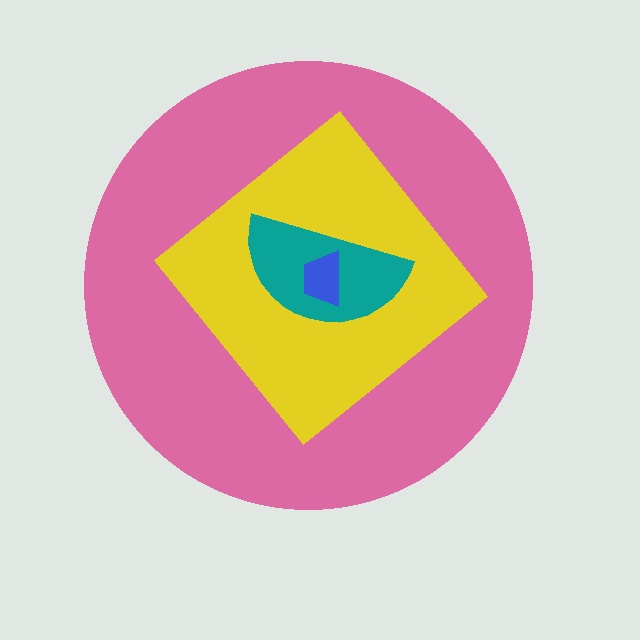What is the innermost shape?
The blue trapezoid.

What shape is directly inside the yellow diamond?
The teal semicircle.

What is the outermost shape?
The pink circle.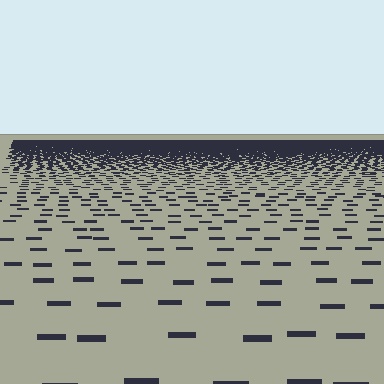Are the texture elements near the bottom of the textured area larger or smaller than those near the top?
Larger. Near the bottom, elements are closer to the viewer and appear at a bigger on-screen size.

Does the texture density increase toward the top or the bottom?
Density increases toward the top.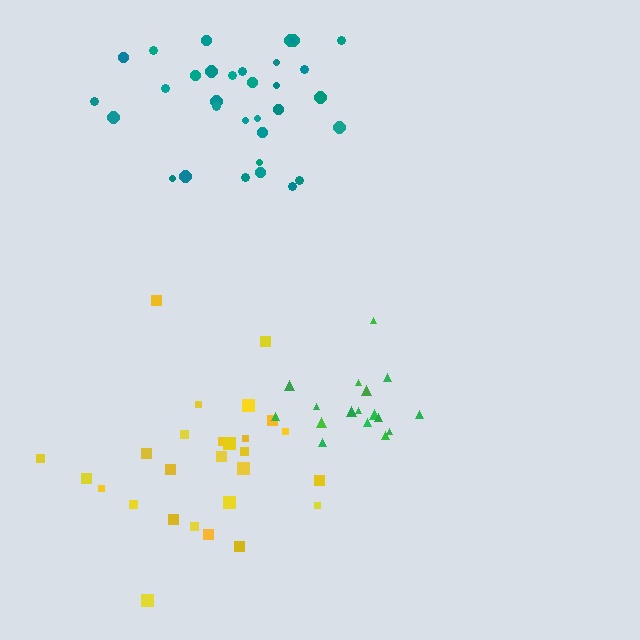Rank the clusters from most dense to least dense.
teal, green, yellow.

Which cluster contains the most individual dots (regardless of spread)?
Teal (33).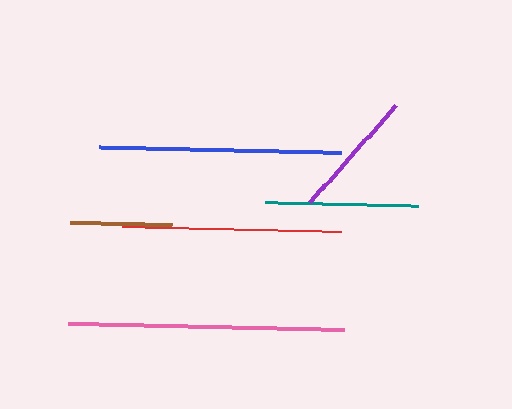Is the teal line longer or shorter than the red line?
The red line is longer than the teal line.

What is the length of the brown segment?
The brown segment is approximately 102 pixels long.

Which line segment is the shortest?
The brown line is the shortest at approximately 102 pixels.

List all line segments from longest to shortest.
From longest to shortest: pink, blue, red, teal, purple, brown.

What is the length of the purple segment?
The purple segment is approximately 130 pixels long.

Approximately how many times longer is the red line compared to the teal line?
The red line is approximately 1.4 times the length of the teal line.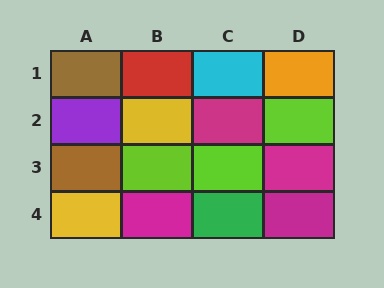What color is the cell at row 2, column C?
Magenta.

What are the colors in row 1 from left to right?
Brown, red, cyan, orange.